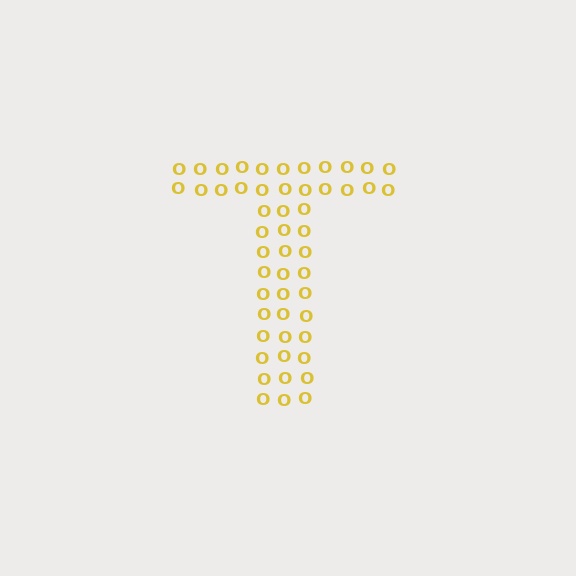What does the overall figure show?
The overall figure shows the letter T.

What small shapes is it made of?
It is made of small letter O's.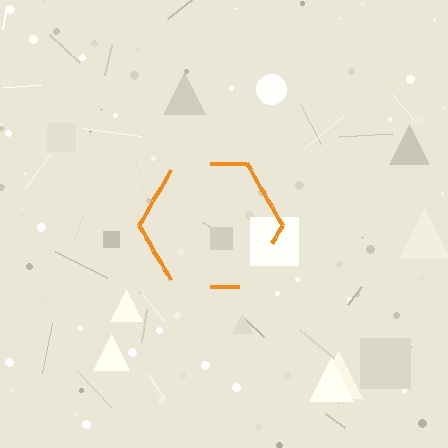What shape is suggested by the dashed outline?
The dashed outline suggests a hexagon.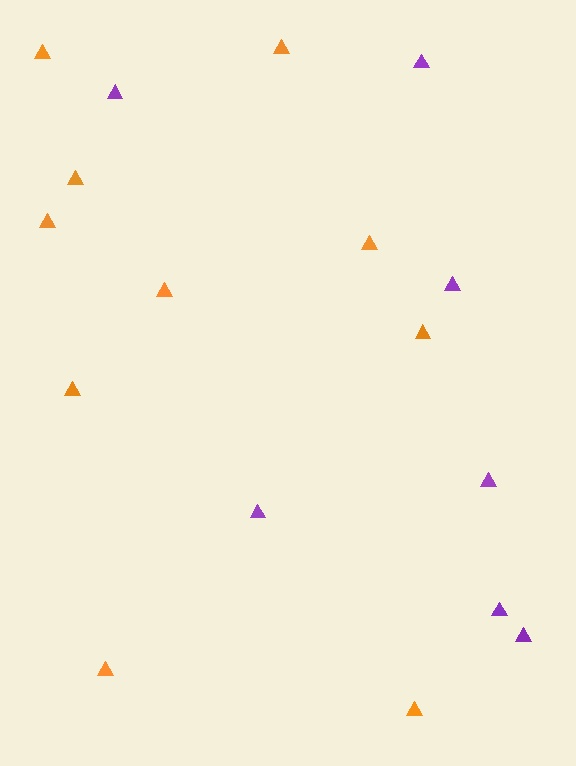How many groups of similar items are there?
There are 2 groups: one group of purple triangles (7) and one group of orange triangles (10).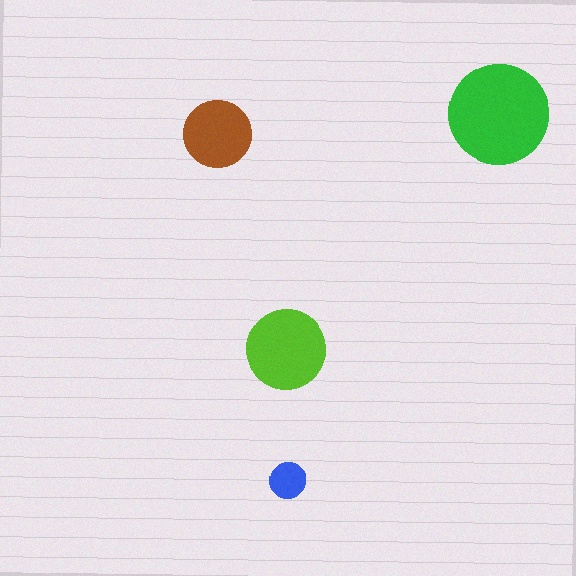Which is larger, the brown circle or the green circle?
The green one.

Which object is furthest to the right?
The green circle is rightmost.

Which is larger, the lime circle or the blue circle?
The lime one.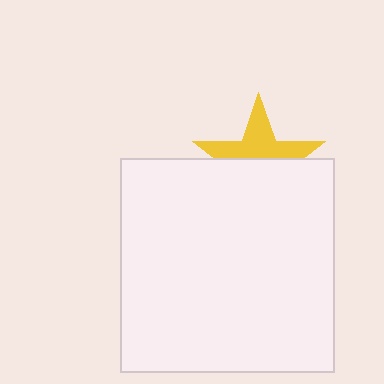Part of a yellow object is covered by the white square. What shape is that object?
It is a star.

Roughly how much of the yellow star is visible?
About half of it is visible (roughly 45%).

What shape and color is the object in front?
The object in front is a white square.